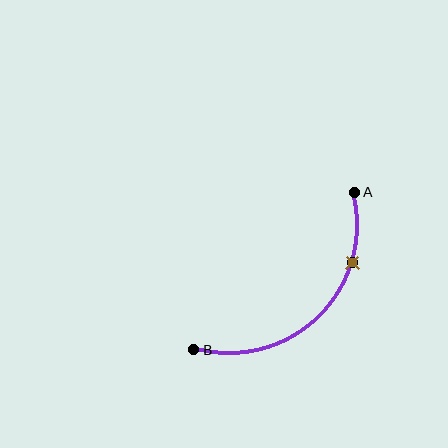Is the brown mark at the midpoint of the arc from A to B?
No. The brown mark lies on the arc but is closer to endpoint A. The arc midpoint would be at the point on the curve equidistant along the arc from both A and B.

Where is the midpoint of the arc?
The arc midpoint is the point on the curve farthest from the straight line joining A and B. It sits below and to the right of that line.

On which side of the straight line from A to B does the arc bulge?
The arc bulges below and to the right of the straight line connecting A and B.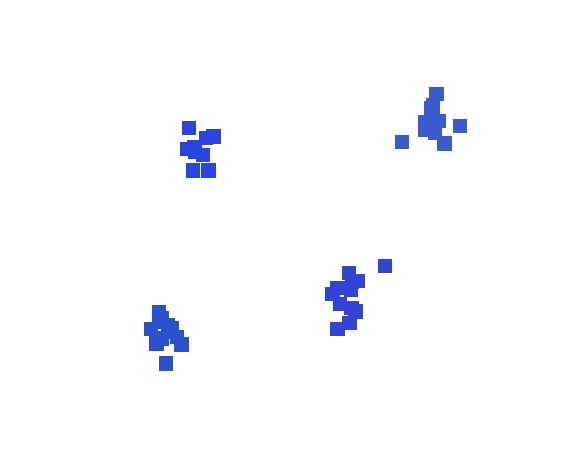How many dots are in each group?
Group 1: 12 dots, Group 2: 12 dots, Group 3: 12 dots, Group 4: 9 dots (45 total).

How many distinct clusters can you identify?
There are 4 distinct clusters.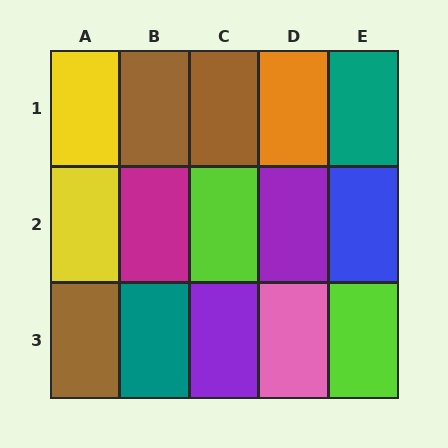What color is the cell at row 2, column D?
Purple.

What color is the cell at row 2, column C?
Lime.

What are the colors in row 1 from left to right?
Yellow, brown, brown, orange, teal.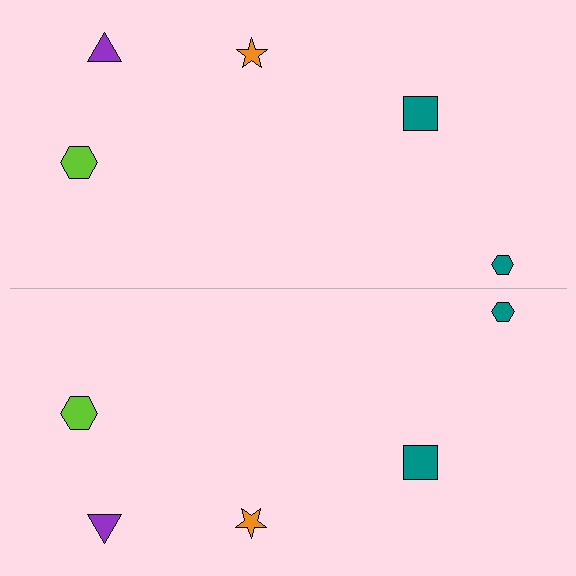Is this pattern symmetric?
Yes, this pattern has bilateral (reflection) symmetry.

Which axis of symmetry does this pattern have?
The pattern has a horizontal axis of symmetry running through the center of the image.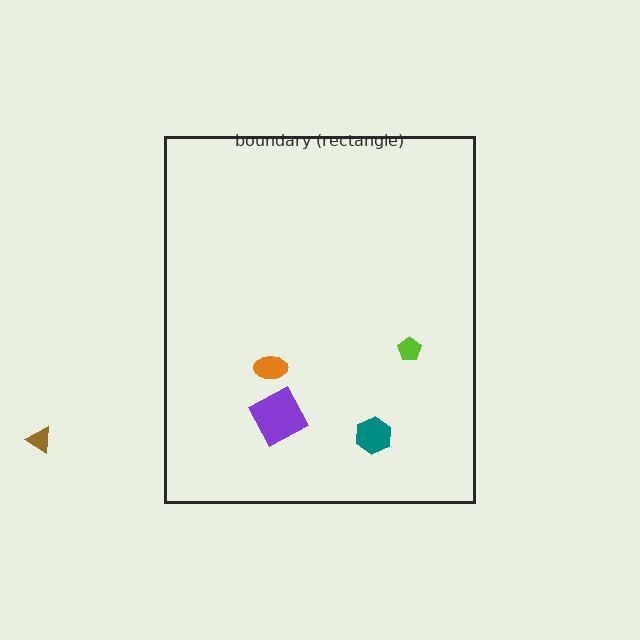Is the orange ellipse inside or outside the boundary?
Inside.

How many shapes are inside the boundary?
4 inside, 1 outside.